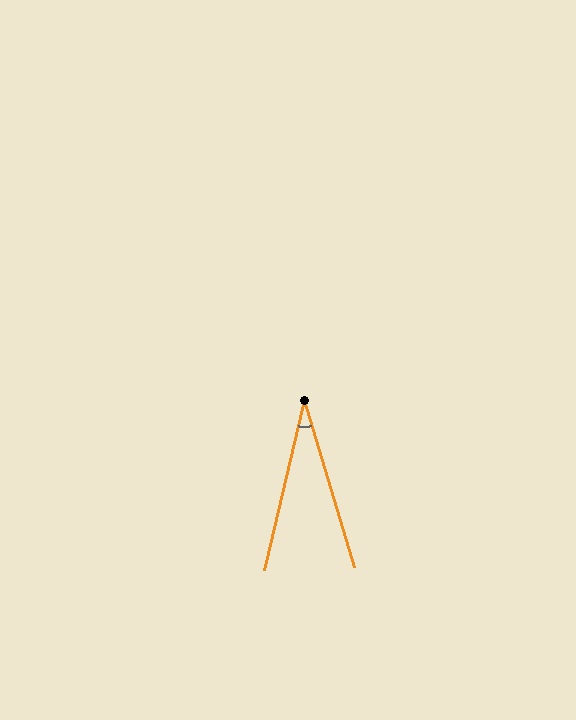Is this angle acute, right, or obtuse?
It is acute.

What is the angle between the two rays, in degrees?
Approximately 30 degrees.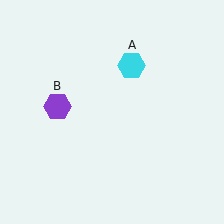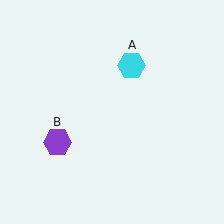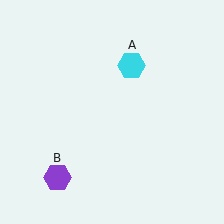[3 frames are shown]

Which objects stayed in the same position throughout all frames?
Cyan hexagon (object A) remained stationary.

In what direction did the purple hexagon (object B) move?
The purple hexagon (object B) moved down.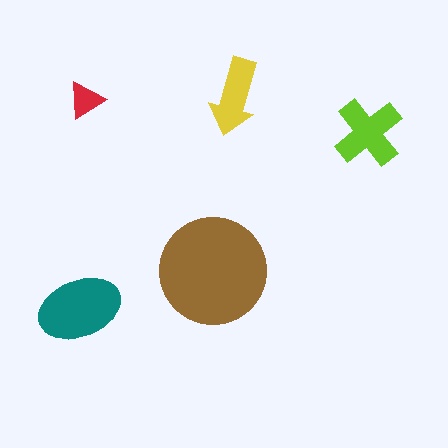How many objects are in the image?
There are 5 objects in the image.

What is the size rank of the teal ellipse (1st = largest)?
2nd.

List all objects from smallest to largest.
The red triangle, the yellow arrow, the lime cross, the teal ellipse, the brown circle.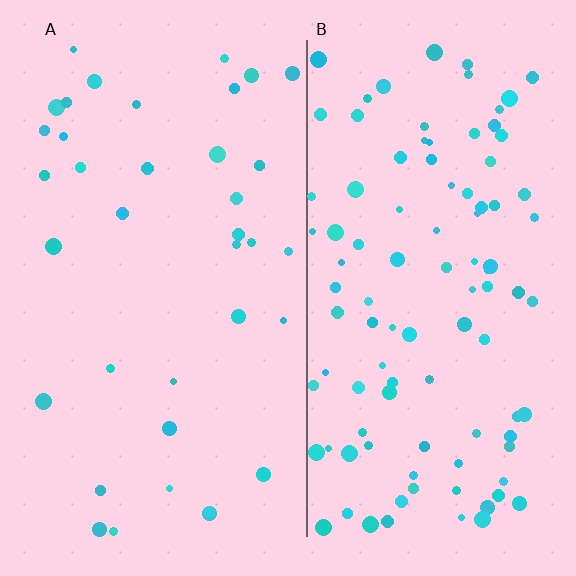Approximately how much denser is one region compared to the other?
Approximately 2.8× — region B over region A.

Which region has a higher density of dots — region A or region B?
B (the right).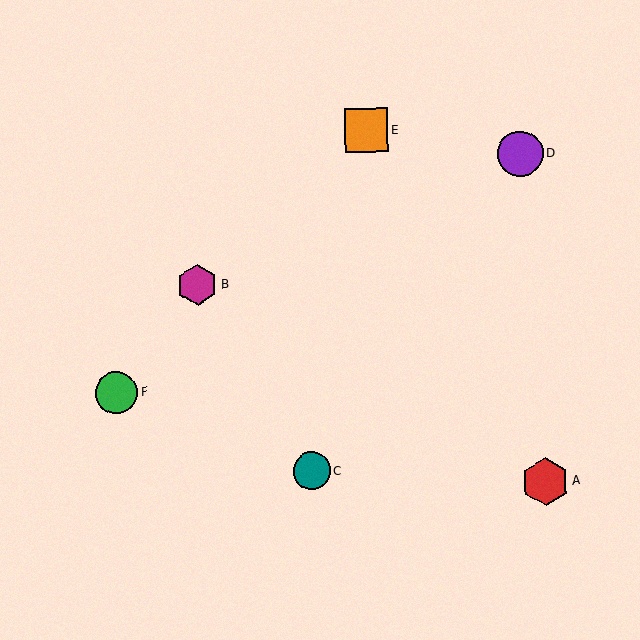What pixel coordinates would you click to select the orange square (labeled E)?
Click at (366, 130) to select the orange square E.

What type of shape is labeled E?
Shape E is an orange square.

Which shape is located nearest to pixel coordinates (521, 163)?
The purple circle (labeled D) at (520, 154) is nearest to that location.